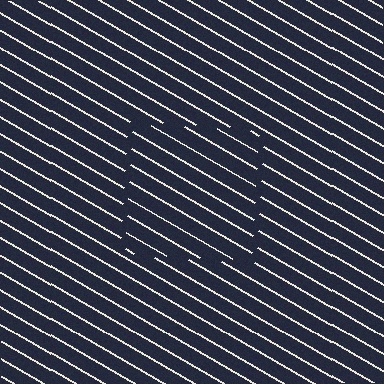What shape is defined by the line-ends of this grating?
An illusory square. The interior of the shape contains the same grating, shifted by half a period — the contour is defined by the phase discontinuity where line-ends from the inner and outer gratings abut.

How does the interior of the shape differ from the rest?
The interior of the shape contains the same grating, shifted by half a period — the contour is defined by the phase discontinuity where line-ends from the inner and outer gratings abut.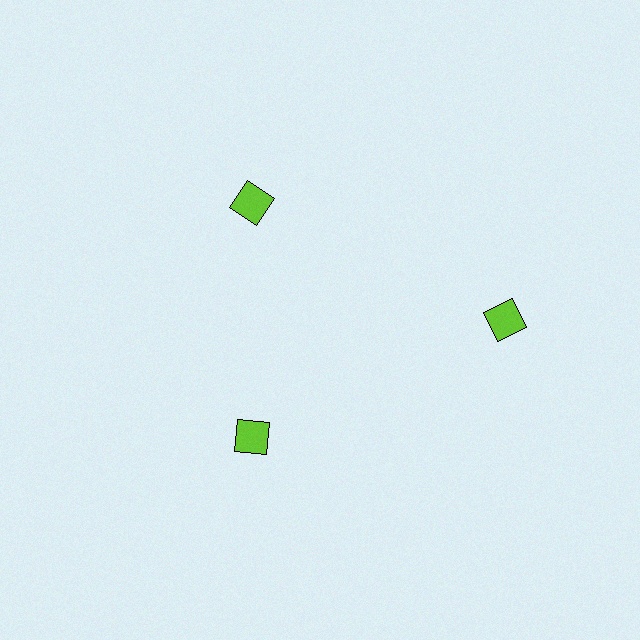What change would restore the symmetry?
The symmetry would be restored by moving it inward, back onto the ring so that all 3 diamonds sit at equal angles and equal distance from the center.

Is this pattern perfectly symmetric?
No. The 3 lime diamonds are arranged in a ring, but one element near the 3 o'clock position is pushed outward from the center, breaking the 3-fold rotational symmetry.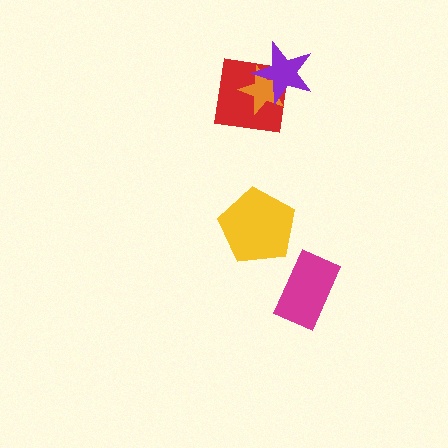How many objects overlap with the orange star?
2 objects overlap with the orange star.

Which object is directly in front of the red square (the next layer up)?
The orange star is directly in front of the red square.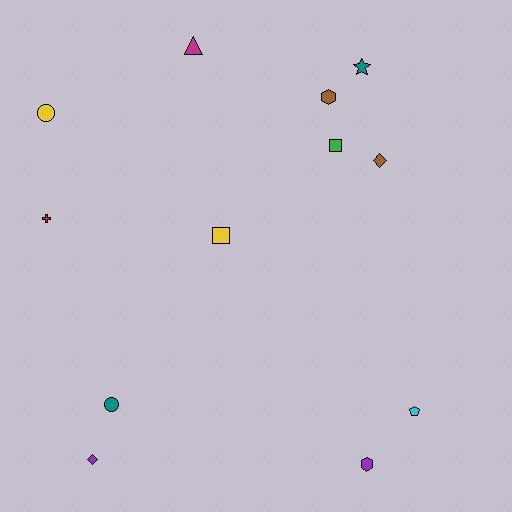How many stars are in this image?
There is 1 star.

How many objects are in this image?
There are 12 objects.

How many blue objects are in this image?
There are no blue objects.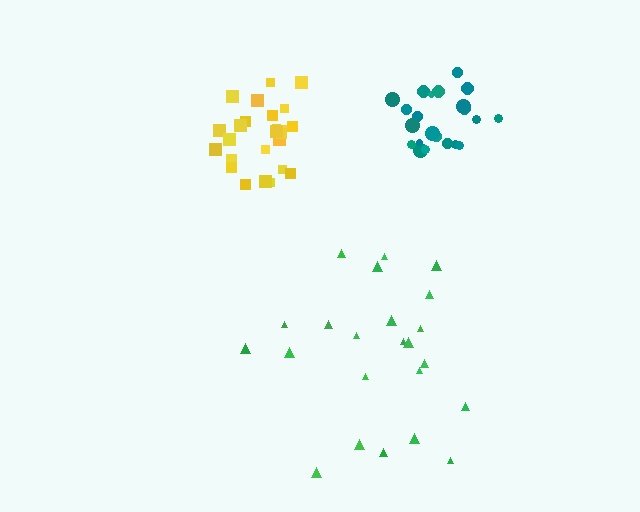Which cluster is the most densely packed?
Yellow.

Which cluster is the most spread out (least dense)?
Green.